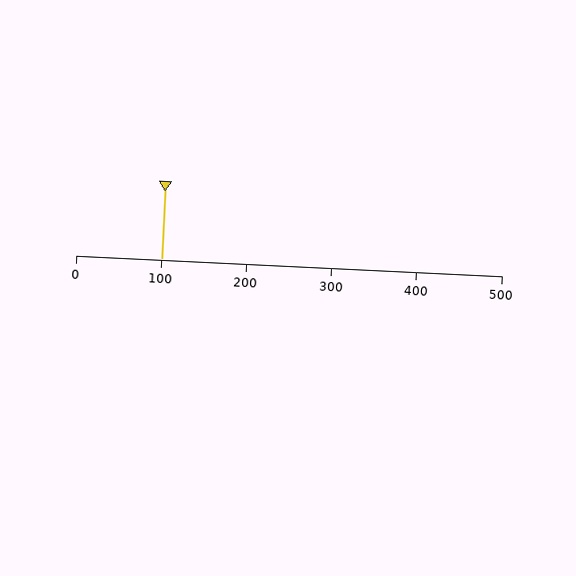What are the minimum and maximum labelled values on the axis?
The axis runs from 0 to 500.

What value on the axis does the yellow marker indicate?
The marker indicates approximately 100.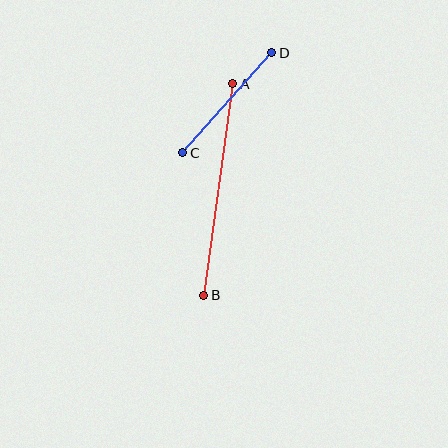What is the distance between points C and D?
The distance is approximately 134 pixels.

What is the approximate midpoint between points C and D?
The midpoint is at approximately (227, 103) pixels.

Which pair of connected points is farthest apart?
Points A and B are farthest apart.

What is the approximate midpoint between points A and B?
The midpoint is at approximately (218, 189) pixels.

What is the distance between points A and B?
The distance is approximately 213 pixels.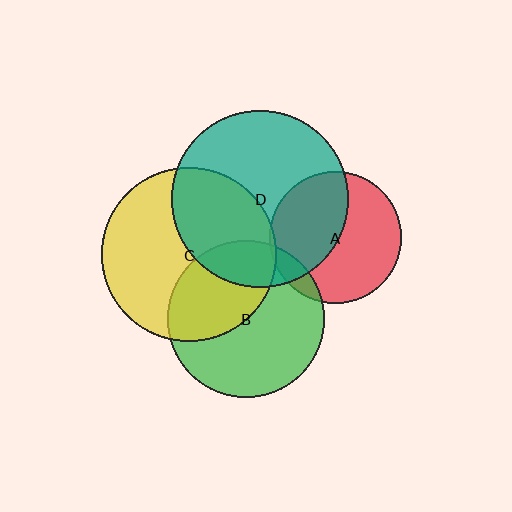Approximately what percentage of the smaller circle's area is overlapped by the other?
Approximately 40%.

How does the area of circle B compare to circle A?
Approximately 1.4 times.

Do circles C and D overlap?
Yes.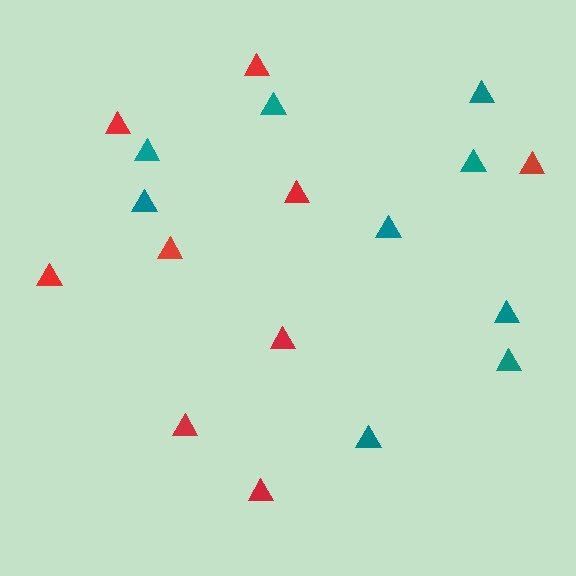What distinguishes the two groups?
There are 2 groups: one group of teal triangles (9) and one group of red triangles (9).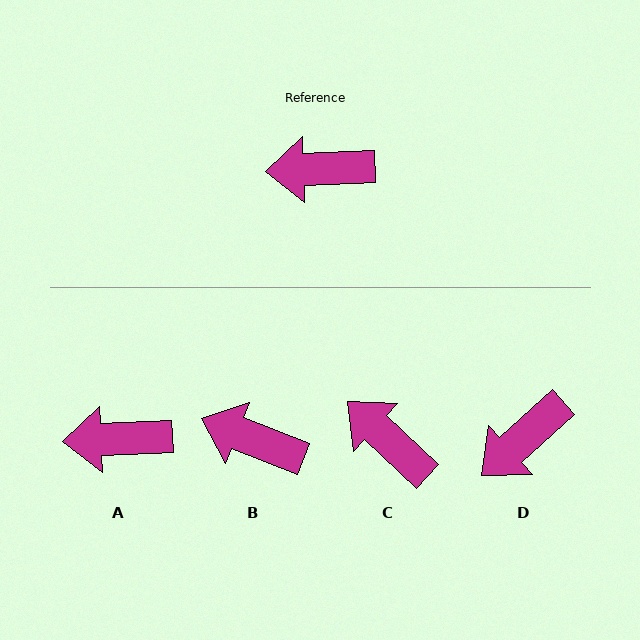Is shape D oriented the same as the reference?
No, it is off by about 39 degrees.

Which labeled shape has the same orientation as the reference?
A.